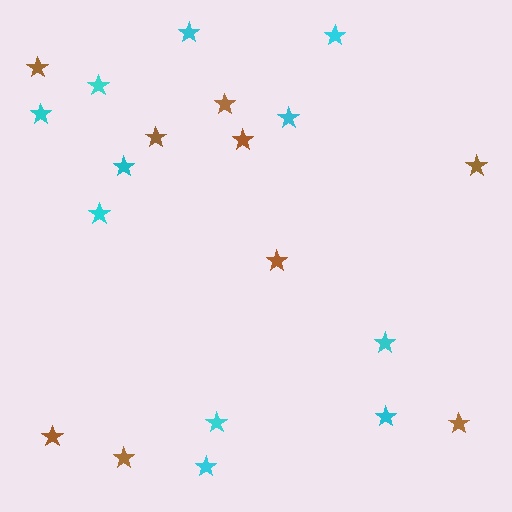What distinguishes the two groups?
There are 2 groups: one group of cyan stars (11) and one group of brown stars (9).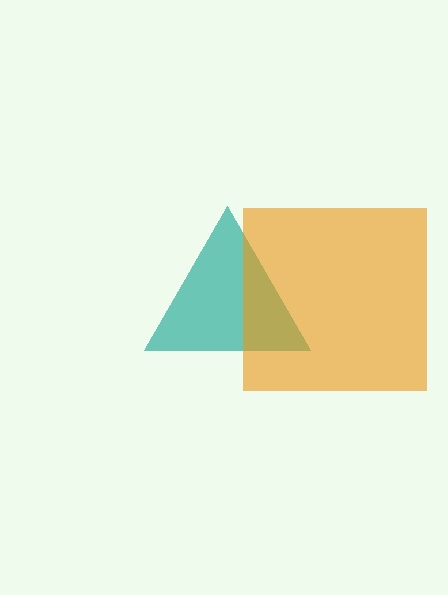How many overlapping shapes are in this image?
There are 2 overlapping shapes in the image.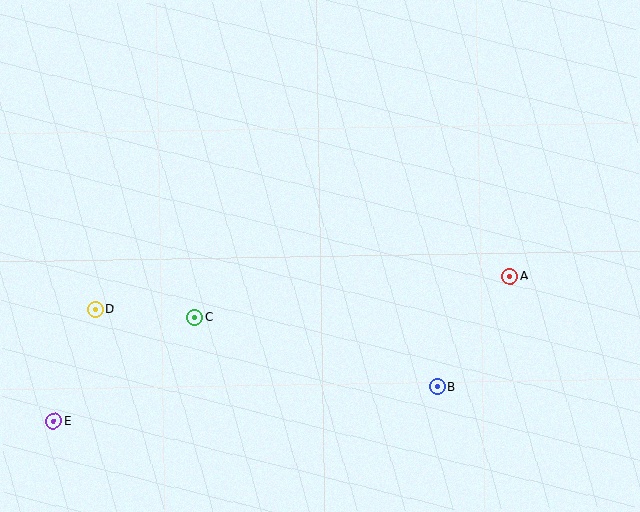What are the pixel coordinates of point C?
Point C is at (195, 317).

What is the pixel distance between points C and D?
The distance between C and D is 100 pixels.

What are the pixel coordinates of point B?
Point B is at (438, 387).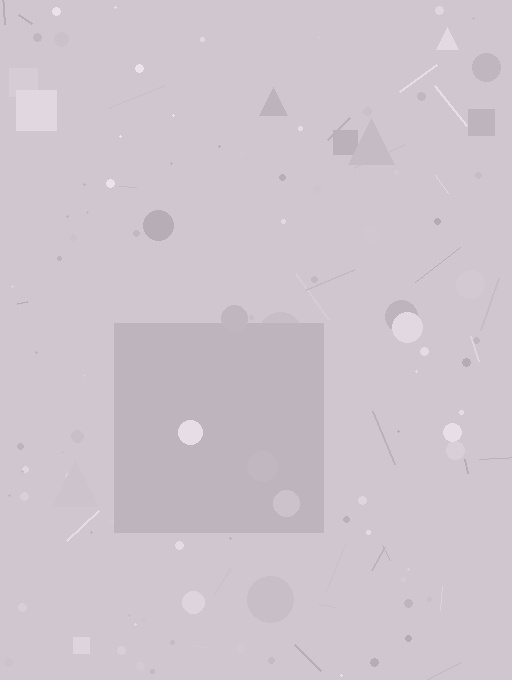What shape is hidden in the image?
A square is hidden in the image.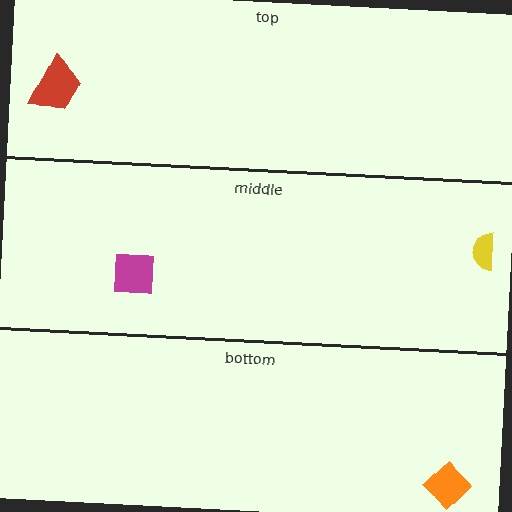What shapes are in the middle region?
The yellow semicircle, the magenta square.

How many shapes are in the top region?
1.